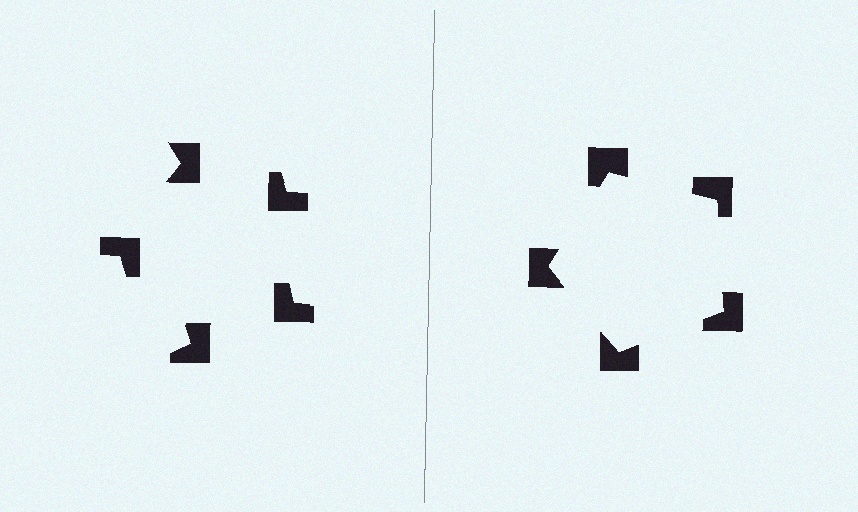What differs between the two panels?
The notched squares are positioned identically on both sides; only the wedge orientations differ. On the right they align to a pentagon; on the left they are misaligned.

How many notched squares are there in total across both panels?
10 — 5 on each side.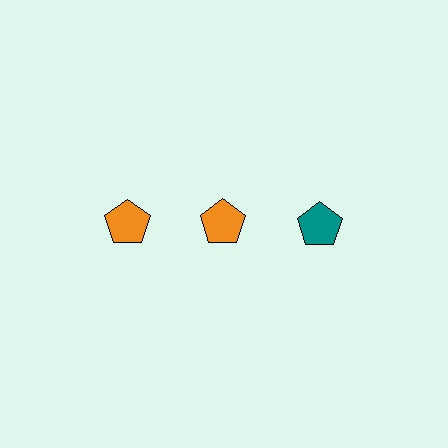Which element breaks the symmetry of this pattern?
The teal pentagon in the top row, center column breaks the symmetry. All other shapes are orange pentagons.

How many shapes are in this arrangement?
There are 3 shapes arranged in a grid pattern.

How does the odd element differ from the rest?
It has a different color: teal instead of orange.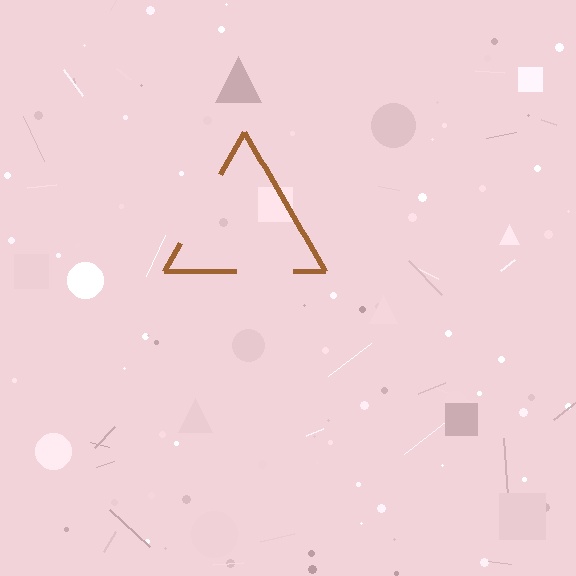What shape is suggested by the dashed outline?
The dashed outline suggests a triangle.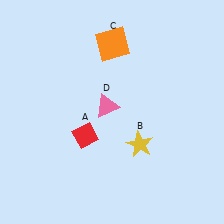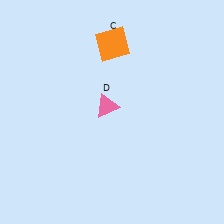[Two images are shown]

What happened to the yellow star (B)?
The yellow star (B) was removed in Image 2. It was in the bottom-right area of Image 1.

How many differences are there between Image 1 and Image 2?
There are 2 differences between the two images.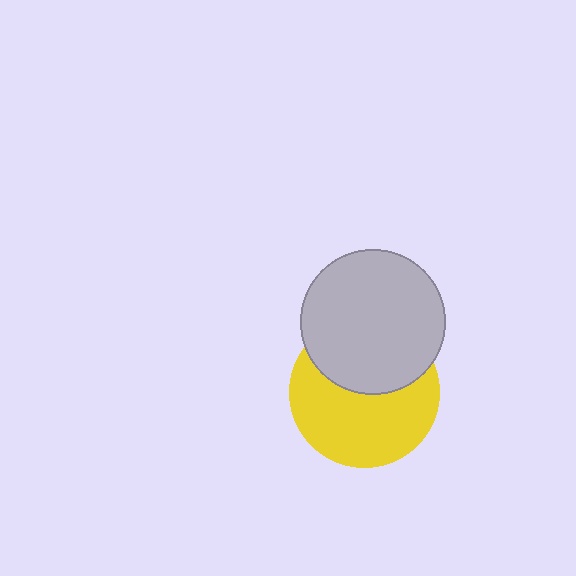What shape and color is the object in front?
The object in front is a light gray circle.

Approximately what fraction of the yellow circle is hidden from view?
Roughly 40% of the yellow circle is hidden behind the light gray circle.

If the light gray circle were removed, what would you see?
You would see the complete yellow circle.